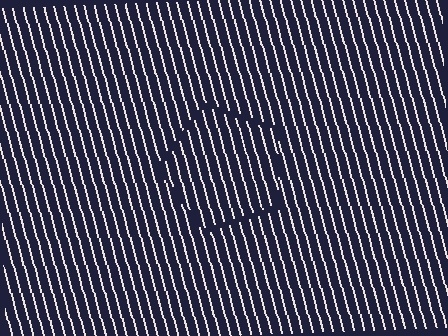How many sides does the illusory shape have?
5 sides — the line-ends trace a pentagon.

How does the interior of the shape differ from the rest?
The interior of the shape contains the same grating, shifted by half a period — the contour is defined by the phase discontinuity where line-ends from the inner and outer gratings abut.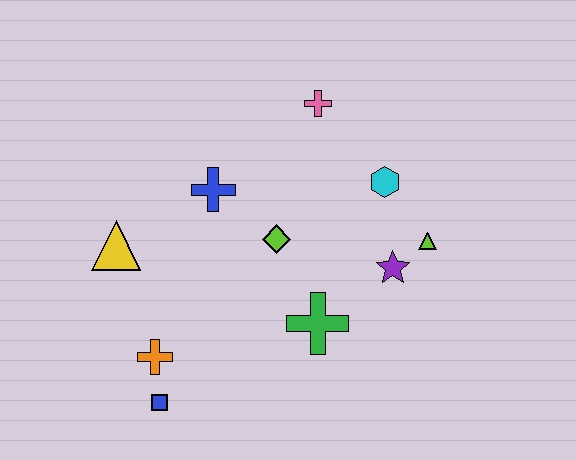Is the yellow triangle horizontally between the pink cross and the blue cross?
No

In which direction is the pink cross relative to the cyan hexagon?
The pink cross is above the cyan hexagon.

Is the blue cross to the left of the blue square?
No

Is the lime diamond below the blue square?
No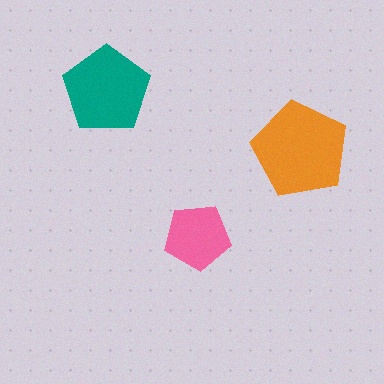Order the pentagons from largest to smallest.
the orange one, the teal one, the pink one.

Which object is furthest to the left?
The teal pentagon is leftmost.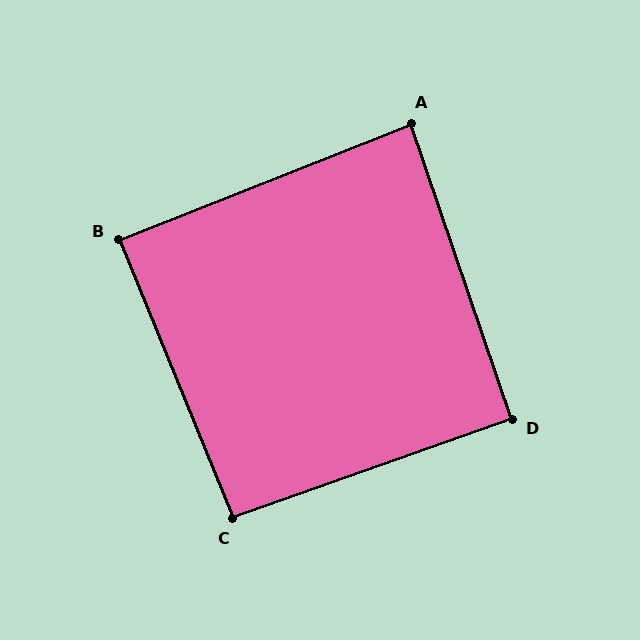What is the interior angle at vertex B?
Approximately 89 degrees (approximately right).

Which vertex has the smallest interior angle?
A, at approximately 87 degrees.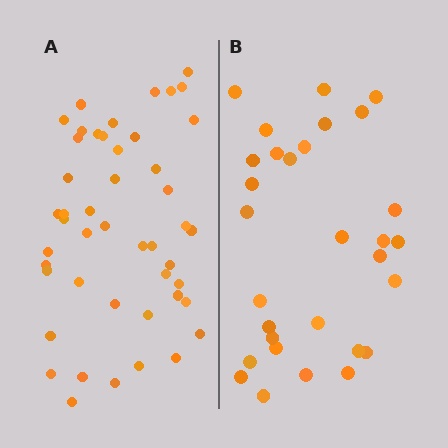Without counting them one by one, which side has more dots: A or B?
Region A (the left region) has more dots.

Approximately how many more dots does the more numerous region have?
Region A has approximately 15 more dots than region B.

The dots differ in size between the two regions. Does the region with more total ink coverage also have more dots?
No. Region B has more total ink coverage because its dots are larger, but region A actually contains more individual dots. Total area can be misleading — the number of items is what matters here.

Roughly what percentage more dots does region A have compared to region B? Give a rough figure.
About 55% more.